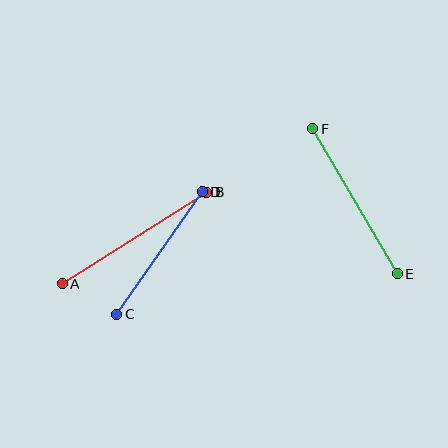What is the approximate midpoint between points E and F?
The midpoint is at approximately (355, 201) pixels.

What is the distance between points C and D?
The distance is approximately 149 pixels.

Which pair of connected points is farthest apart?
Points A and B are farthest apart.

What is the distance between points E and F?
The distance is approximately 168 pixels.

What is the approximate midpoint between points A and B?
The midpoint is at approximately (134, 238) pixels.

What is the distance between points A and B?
The distance is approximately 171 pixels.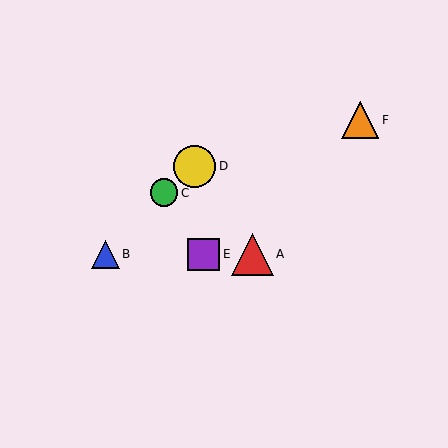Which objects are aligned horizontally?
Objects A, B, E are aligned horizontally.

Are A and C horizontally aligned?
No, A is at y≈254 and C is at y≈193.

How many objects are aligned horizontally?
3 objects (A, B, E) are aligned horizontally.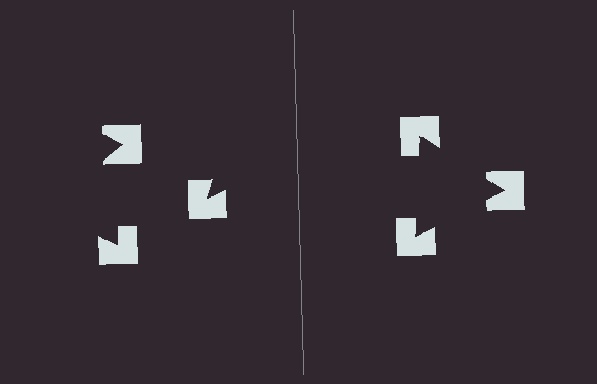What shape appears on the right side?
An illusory triangle.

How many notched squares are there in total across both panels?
6 — 3 on each side.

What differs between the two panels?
The notched squares are positioned identically on both sides; only the wedge orientations differ. On the right they align to a triangle; on the left they are misaligned.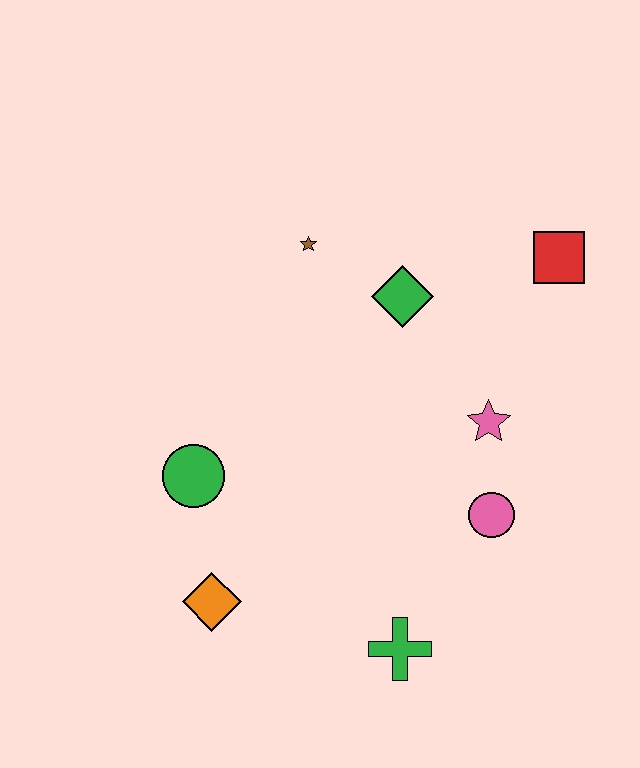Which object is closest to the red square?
The green diamond is closest to the red square.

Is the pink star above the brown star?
No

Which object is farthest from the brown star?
The green cross is farthest from the brown star.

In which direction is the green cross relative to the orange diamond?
The green cross is to the right of the orange diamond.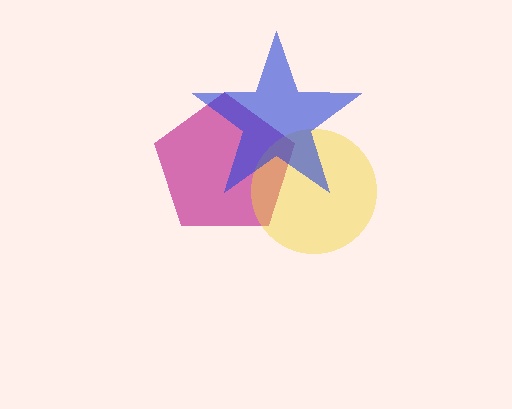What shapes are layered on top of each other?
The layered shapes are: a magenta pentagon, a yellow circle, a blue star.